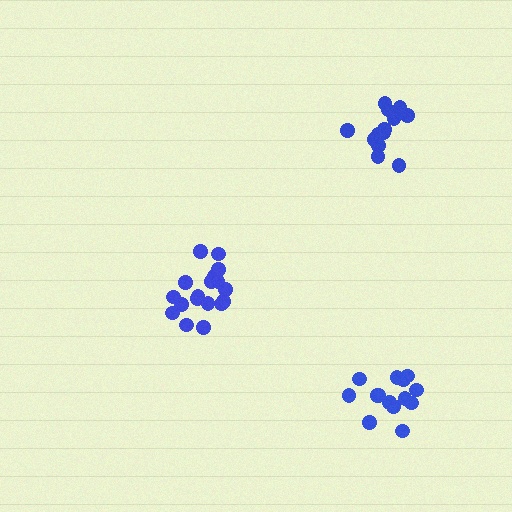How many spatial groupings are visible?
There are 3 spatial groupings.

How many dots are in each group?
Group 1: 14 dots, Group 2: 15 dots, Group 3: 18 dots (47 total).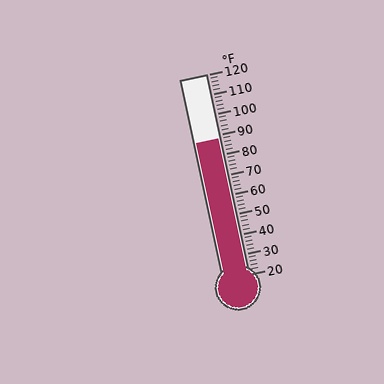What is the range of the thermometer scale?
The thermometer scale ranges from 20°F to 120°F.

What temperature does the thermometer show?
The thermometer shows approximately 88°F.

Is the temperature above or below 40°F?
The temperature is above 40°F.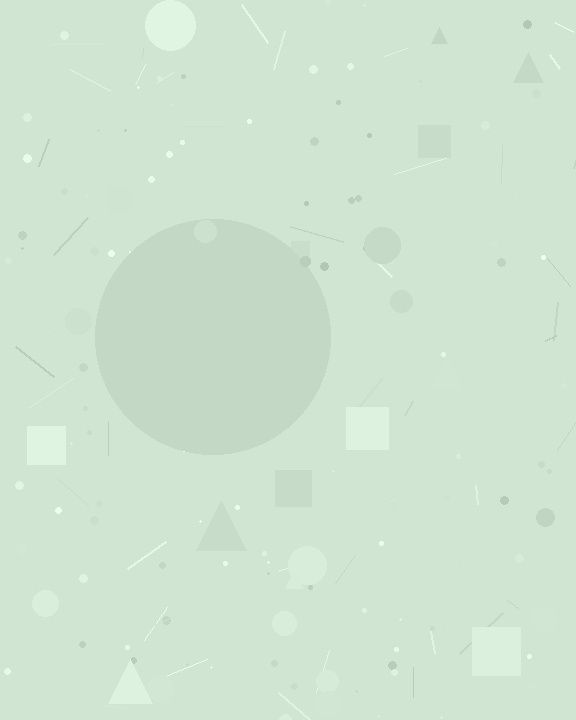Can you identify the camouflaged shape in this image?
The camouflaged shape is a circle.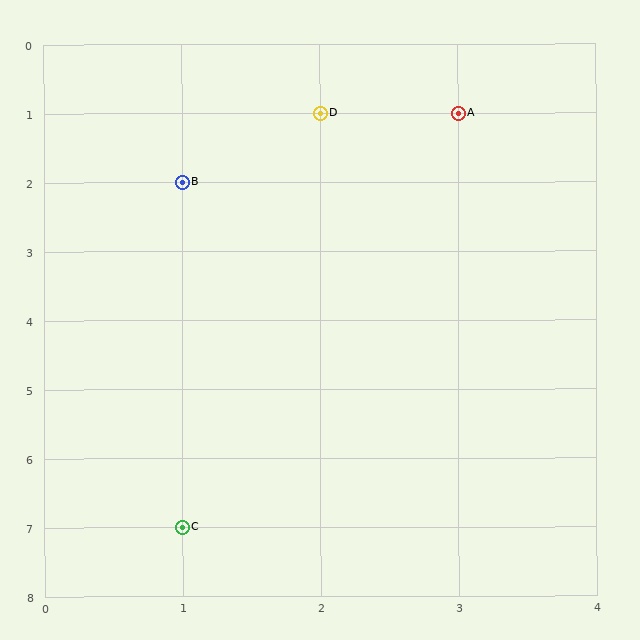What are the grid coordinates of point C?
Point C is at grid coordinates (1, 7).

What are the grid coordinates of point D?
Point D is at grid coordinates (2, 1).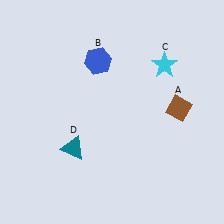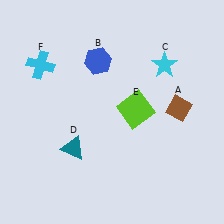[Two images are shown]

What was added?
A lime square (E), a cyan cross (F) were added in Image 2.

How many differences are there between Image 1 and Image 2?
There are 2 differences between the two images.